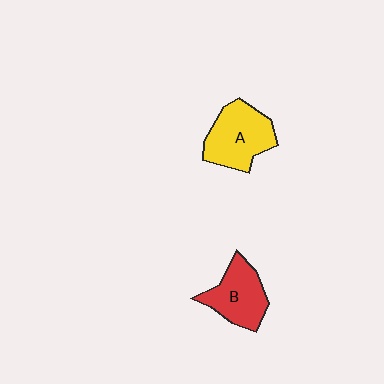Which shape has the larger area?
Shape A (yellow).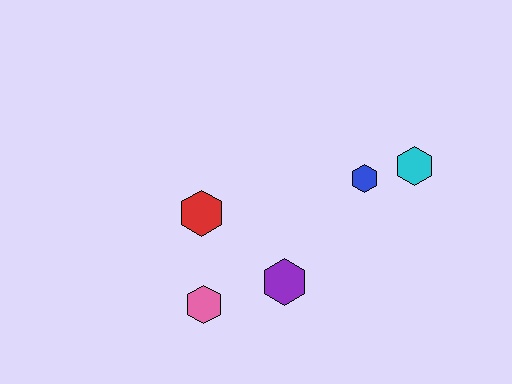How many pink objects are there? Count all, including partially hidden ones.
There is 1 pink object.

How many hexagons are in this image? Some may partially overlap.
There are 5 hexagons.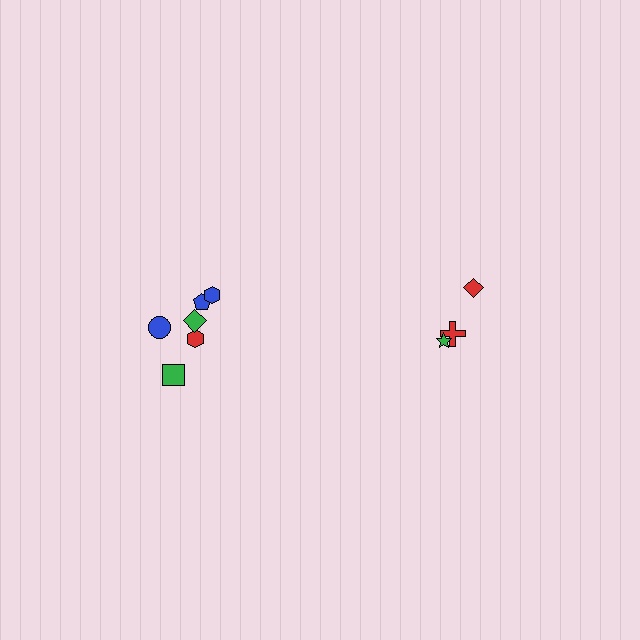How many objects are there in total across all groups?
There are 9 objects.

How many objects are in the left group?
There are 6 objects.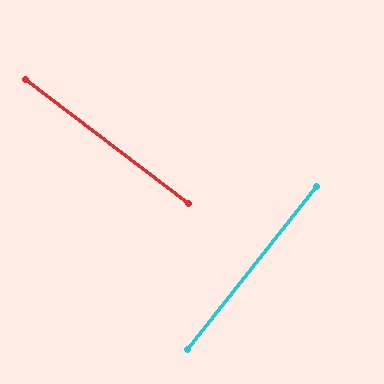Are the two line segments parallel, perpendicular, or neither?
Perpendicular — they meet at approximately 89°.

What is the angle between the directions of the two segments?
Approximately 89 degrees.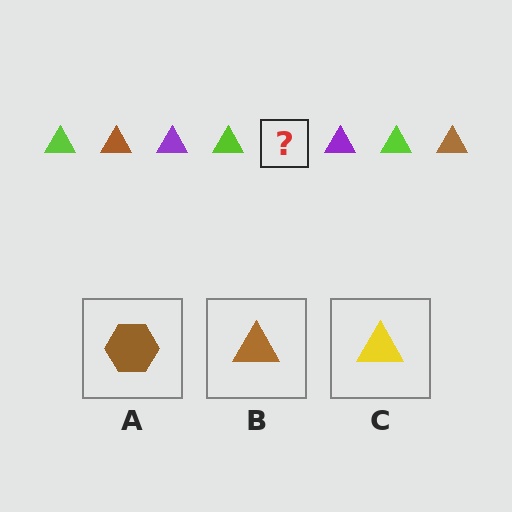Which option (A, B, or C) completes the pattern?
B.